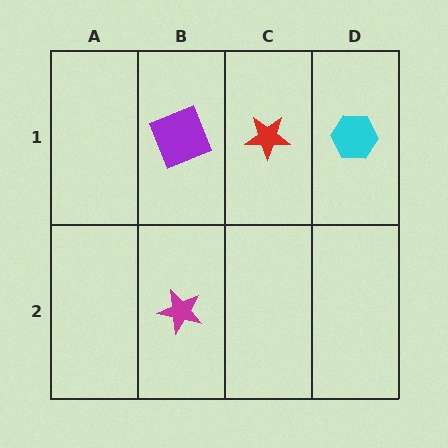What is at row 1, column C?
A red star.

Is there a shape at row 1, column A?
No, that cell is empty.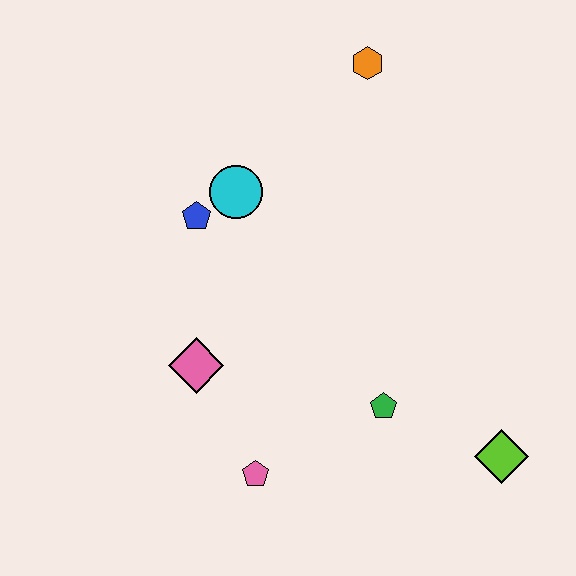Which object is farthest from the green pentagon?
The orange hexagon is farthest from the green pentagon.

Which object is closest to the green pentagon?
The lime diamond is closest to the green pentagon.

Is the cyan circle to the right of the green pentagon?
No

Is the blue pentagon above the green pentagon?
Yes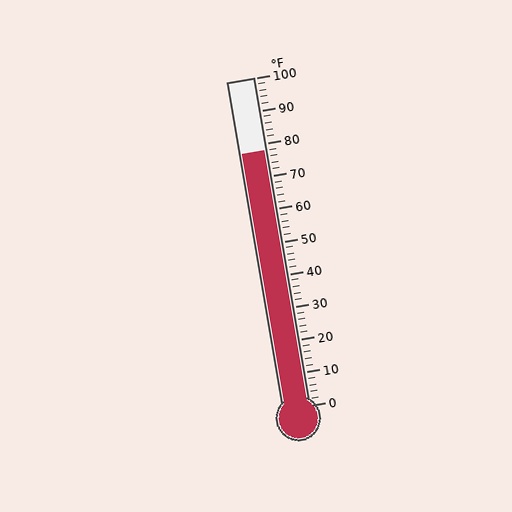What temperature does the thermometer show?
The thermometer shows approximately 78°F.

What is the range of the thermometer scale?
The thermometer scale ranges from 0°F to 100°F.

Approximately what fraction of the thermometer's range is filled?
The thermometer is filled to approximately 80% of its range.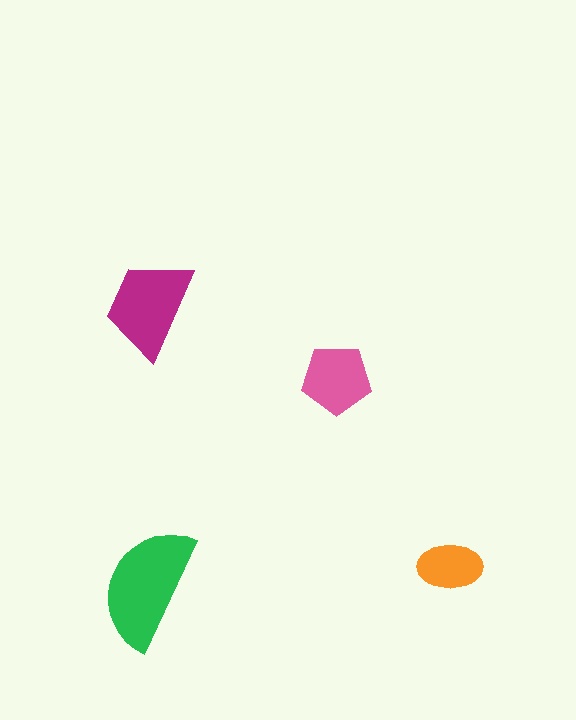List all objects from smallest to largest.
The orange ellipse, the pink pentagon, the magenta trapezoid, the green semicircle.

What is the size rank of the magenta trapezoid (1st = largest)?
2nd.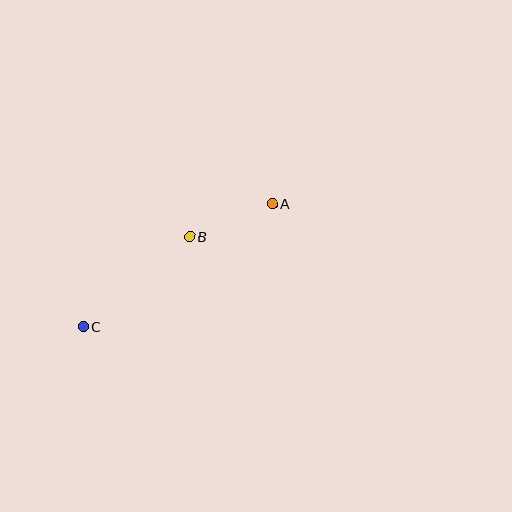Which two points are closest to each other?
Points A and B are closest to each other.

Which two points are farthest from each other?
Points A and C are farthest from each other.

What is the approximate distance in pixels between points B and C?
The distance between B and C is approximately 139 pixels.